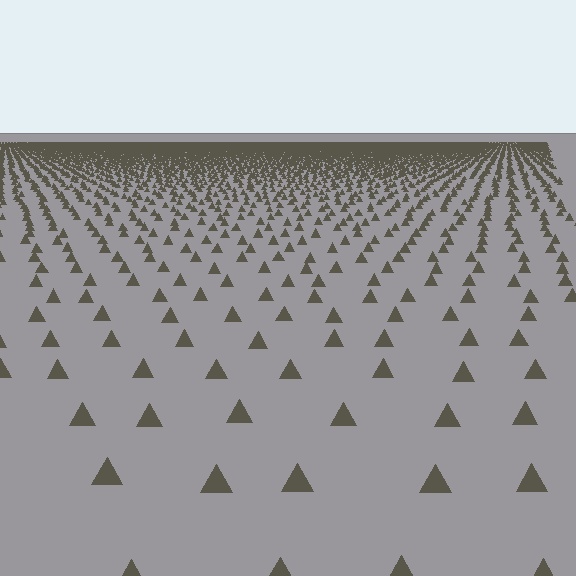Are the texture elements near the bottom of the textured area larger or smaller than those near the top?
Larger. Near the bottom, elements are closer to the viewer and appear at a bigger on-screen size.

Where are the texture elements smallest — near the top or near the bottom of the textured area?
Near the top.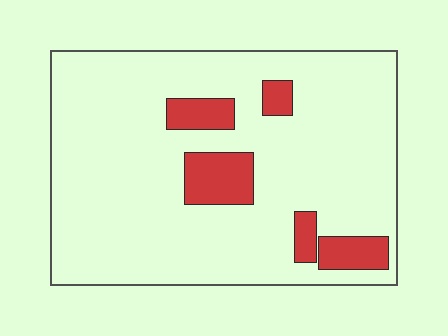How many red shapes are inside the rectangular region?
5.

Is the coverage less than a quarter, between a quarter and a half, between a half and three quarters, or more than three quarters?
Less than a quarter.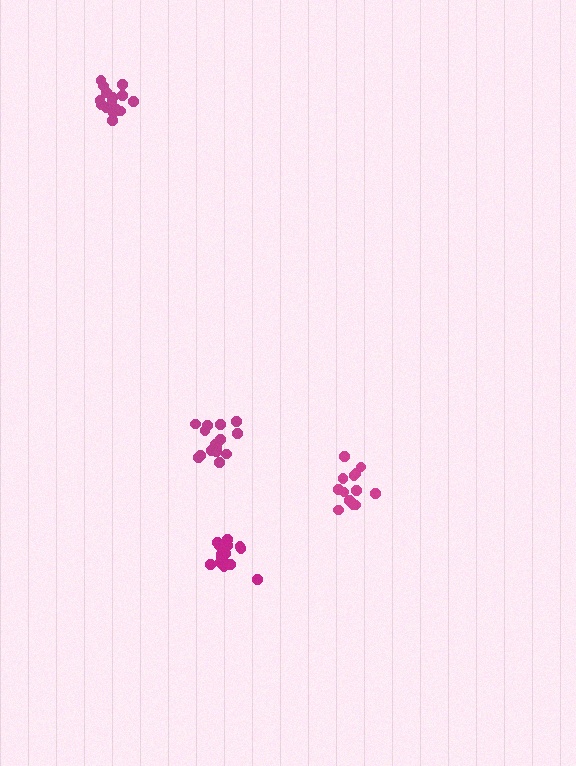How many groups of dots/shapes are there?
There are 4 groups.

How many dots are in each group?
Group 1: 16 dots, Group 2: 16 dots, Group 3: 13 dots, Group 4: 17 dots (62 total).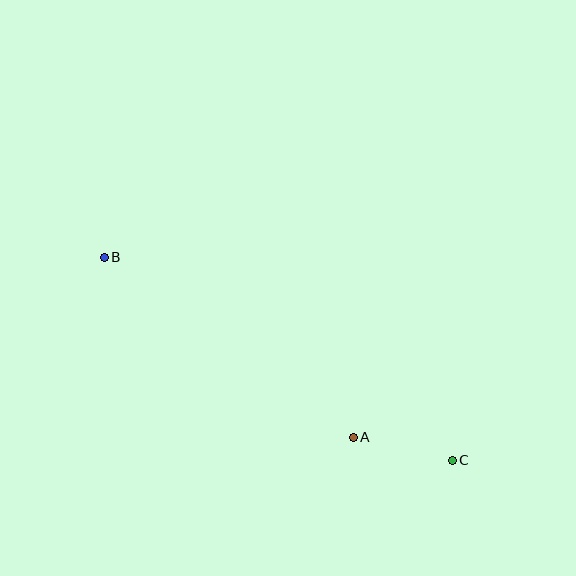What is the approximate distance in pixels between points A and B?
The distance between A and B is approximately 307 pixels.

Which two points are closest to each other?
Points A and C are closest to each other.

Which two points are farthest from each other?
Points B and C are farthest from each other.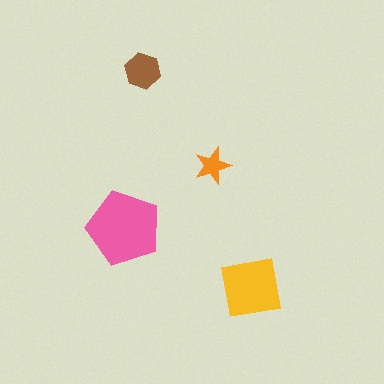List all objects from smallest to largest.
The orange star, the brown hexagon, the yellow square, the pink pentagon.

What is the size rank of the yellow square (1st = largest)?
2nd.